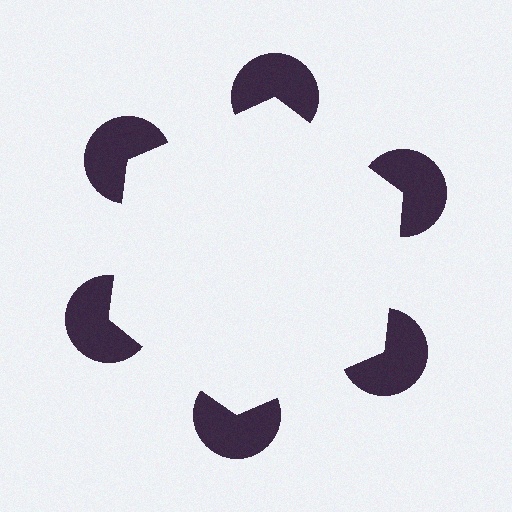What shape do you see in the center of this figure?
An illusory hexagon — its edges are inferred from the aligned wedge cuts in the pac-man discs, not physically drawn.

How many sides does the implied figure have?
6 sides.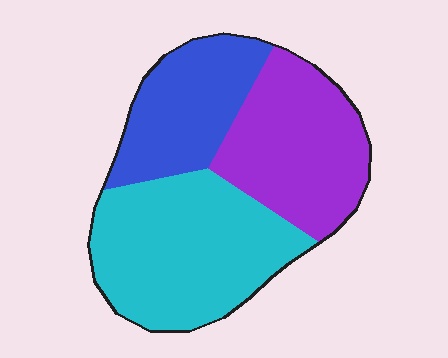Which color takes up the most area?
Cyan, at roughly 40%.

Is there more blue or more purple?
Purple.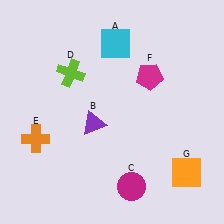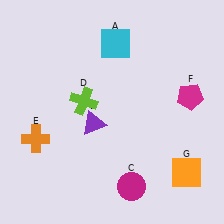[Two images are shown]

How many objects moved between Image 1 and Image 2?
2 objects moved between the two images.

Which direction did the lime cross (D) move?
The lime cross (D) moved down.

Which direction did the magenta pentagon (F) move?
The magenta pentagon (F) moved right.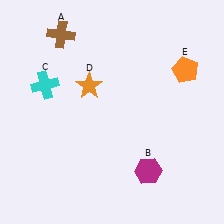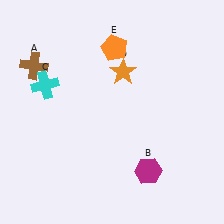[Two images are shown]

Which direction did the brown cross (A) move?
The brown cross (A) moved down.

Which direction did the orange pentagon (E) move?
The orange pentagon (E) moved left.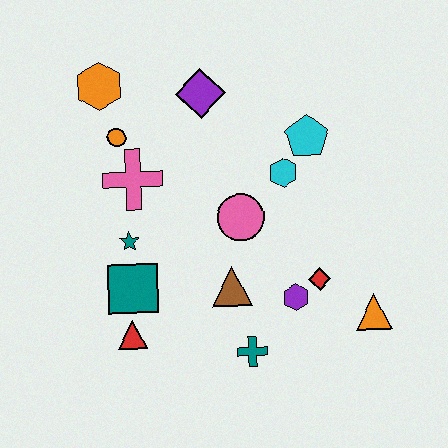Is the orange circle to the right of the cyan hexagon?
No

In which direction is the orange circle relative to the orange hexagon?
The orange circle is below the orange hexagon.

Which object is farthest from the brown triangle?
The orange hexagon is farthest from the brown triangle.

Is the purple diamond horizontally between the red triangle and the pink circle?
Yes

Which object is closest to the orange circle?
The pink cross is closest to the orange circle.